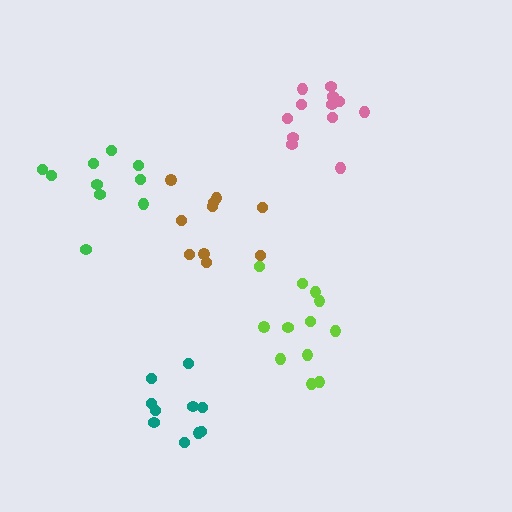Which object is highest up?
The pink cluster is topmost.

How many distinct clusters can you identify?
There are 5 distinct clusters.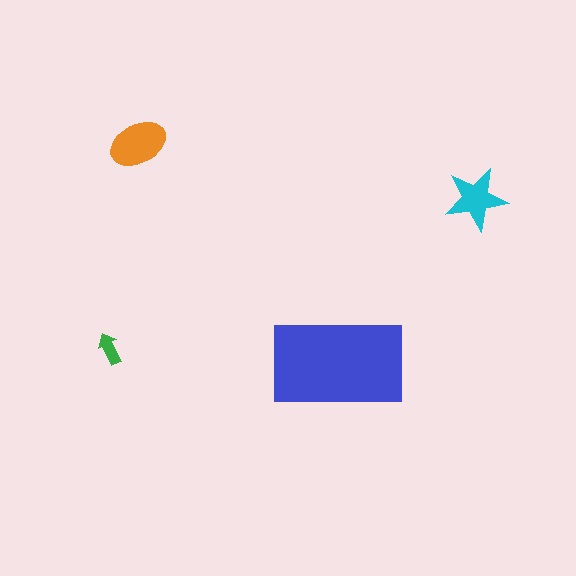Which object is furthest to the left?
The green arrow is leftmost.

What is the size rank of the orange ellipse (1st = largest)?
2nd.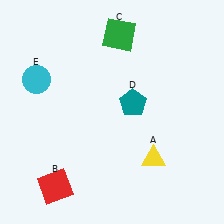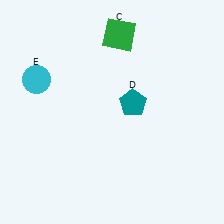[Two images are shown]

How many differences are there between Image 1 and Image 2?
There are 2 differences between the two images.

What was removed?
The yellow triangle (A), the red square (B) were removed in Image 2.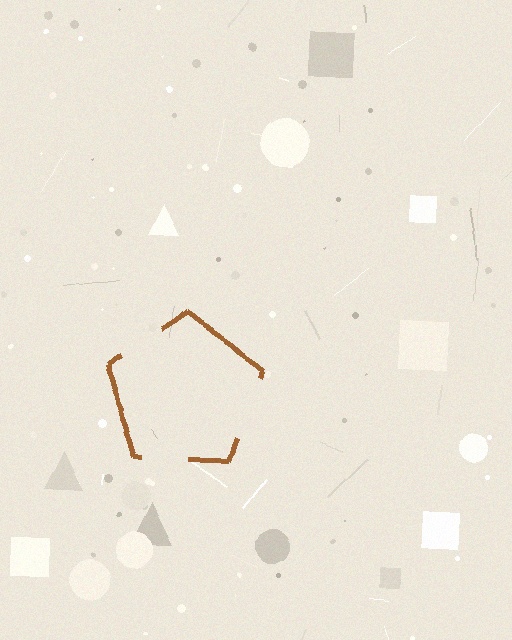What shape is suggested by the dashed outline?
The dashed outline suggests a pentagon.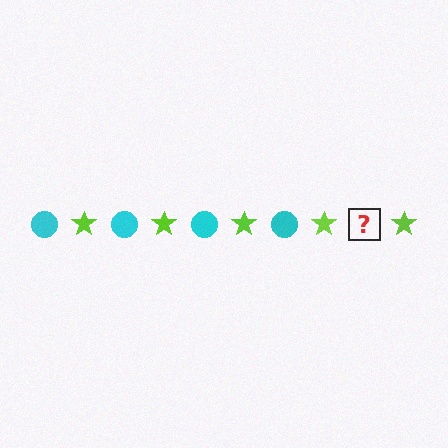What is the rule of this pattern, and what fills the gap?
The rule is that the pattern alternates between cyan circle and lime star. The gap should be filled with a cyan circle.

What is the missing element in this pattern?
The missing element is a cyan circle.